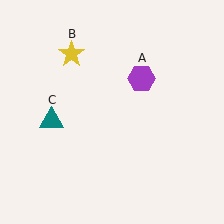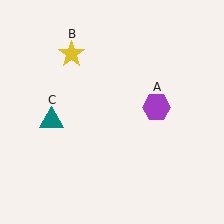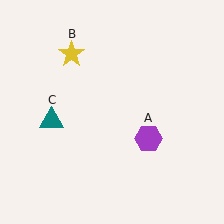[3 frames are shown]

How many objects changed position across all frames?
1 object changed position: purple hexagon (object A).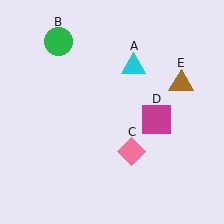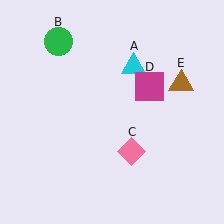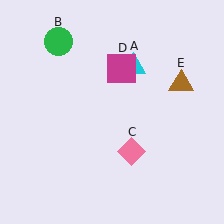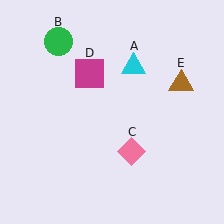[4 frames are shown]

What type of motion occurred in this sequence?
The magenta square (object D) rotated counterclockwise around the center of the scene.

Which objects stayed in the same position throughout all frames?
Cyan triangle (object A) and green circle (object B) and pink diamond (object C) and brown triangle (object E) remained stationary.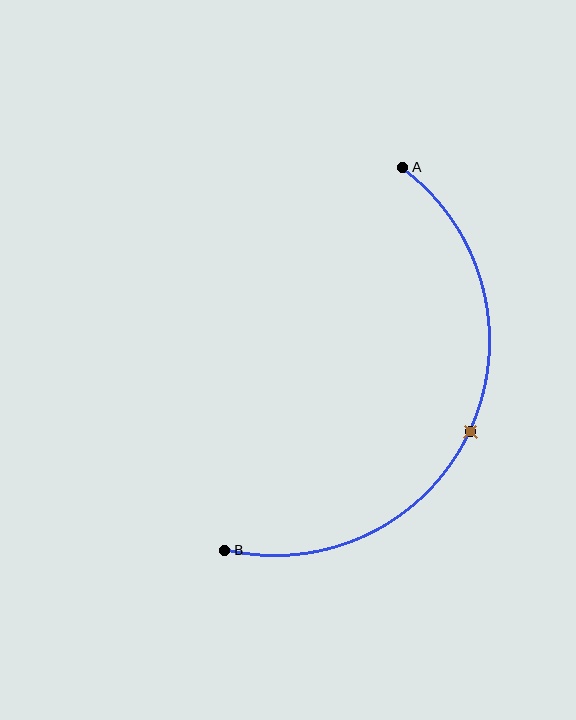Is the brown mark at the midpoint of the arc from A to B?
Yes. The brown mark lies on the arc at equal arc-length from both A and B — it is the arc midpoint.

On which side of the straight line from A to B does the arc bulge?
The arc bulges to the right of the straight line connecting A and B.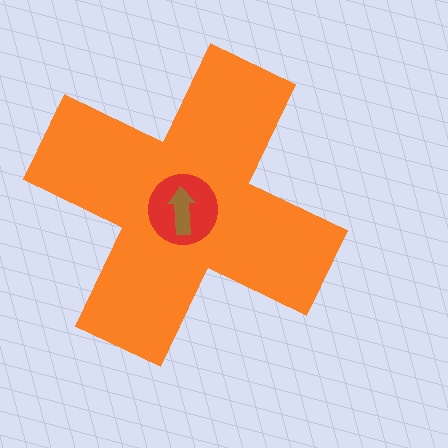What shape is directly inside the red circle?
The brown arrow.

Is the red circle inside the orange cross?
Yes.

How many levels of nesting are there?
3.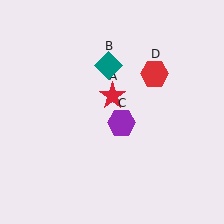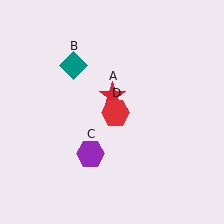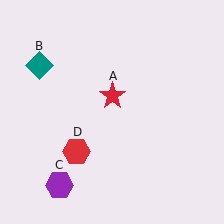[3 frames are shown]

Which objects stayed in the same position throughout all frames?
Red star (object A) remained stationary.